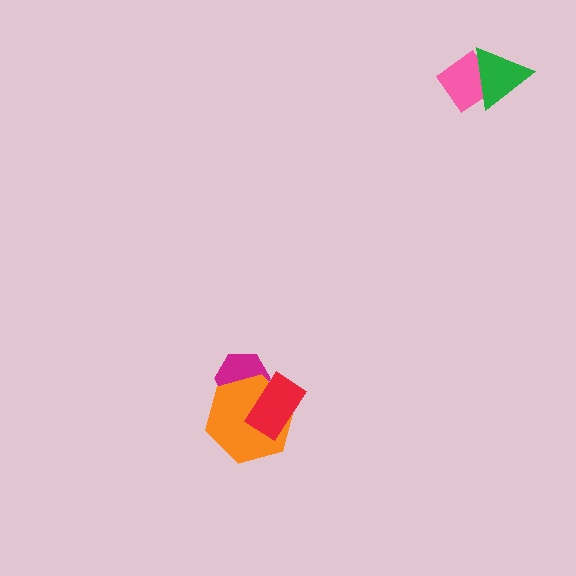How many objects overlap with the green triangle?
1 object overlaps with the green triangle.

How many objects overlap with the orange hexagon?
2 objects overlap with the orange hexagon.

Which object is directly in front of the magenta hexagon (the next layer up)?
The orange hexagon is directly in front of the magenta hexagon.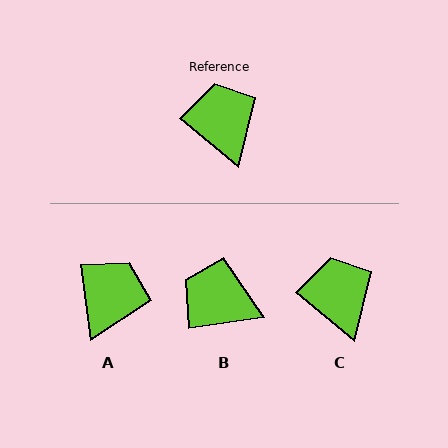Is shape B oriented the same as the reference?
No, it is off by about 48 degrees.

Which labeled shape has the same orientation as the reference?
C.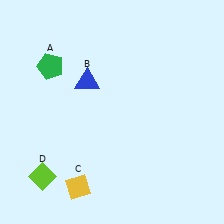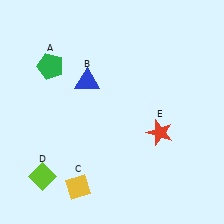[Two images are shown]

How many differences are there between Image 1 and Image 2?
There is 1 difference between the two images.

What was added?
A red star (E) was added in Image 2.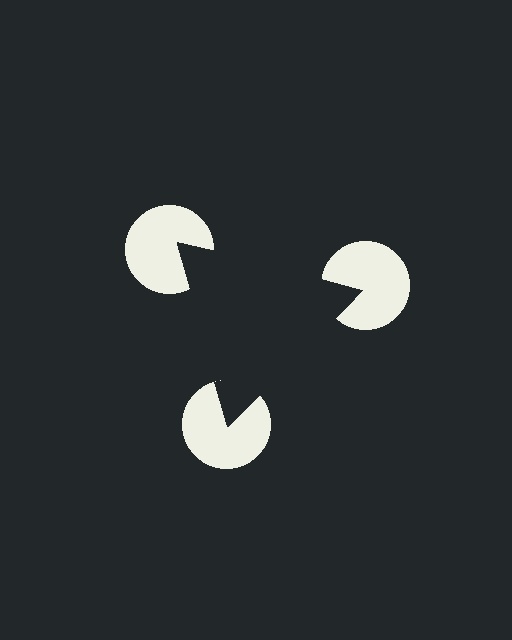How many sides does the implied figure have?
3 sides.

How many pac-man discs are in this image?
There are 3 — one at each vertex of the illusory triangle.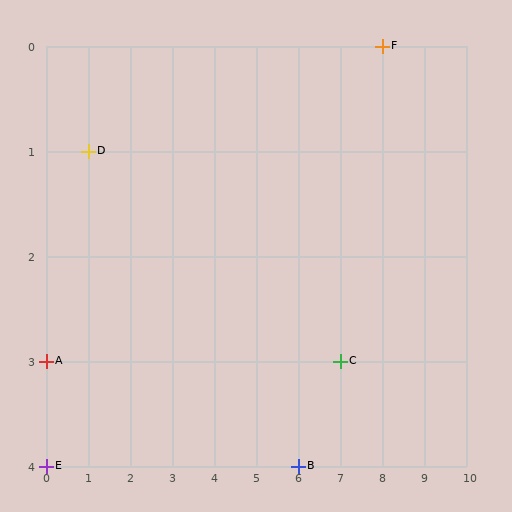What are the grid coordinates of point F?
Point F is at grid coordinates (8, 0).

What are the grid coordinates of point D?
Point D is at grid coordinates (1, 1).